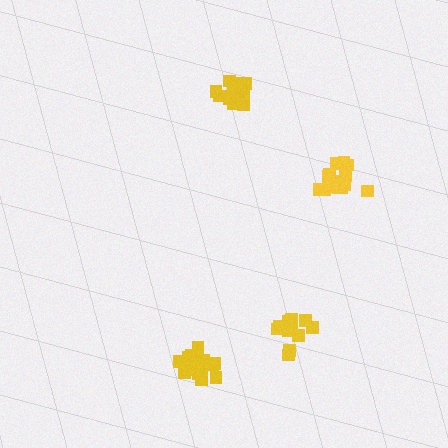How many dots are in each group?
Group 1: 17 dots, Group 2: 19 dots, Group 3: 16 dots, Group 4: 14 dots (66 total).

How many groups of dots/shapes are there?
There are 4 groups.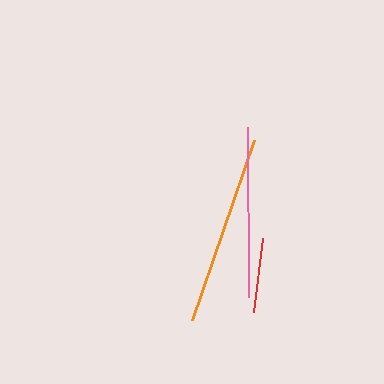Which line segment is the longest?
The orange line is the longest at approximately 189 pixels.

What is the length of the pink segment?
The pink segment is approximately 171 pixels long.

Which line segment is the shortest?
The red line is the shortest at approximately 74 pixels.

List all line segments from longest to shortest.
From longest to shortest: orange, pink, red.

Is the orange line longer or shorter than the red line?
The orange line is longer than the red line.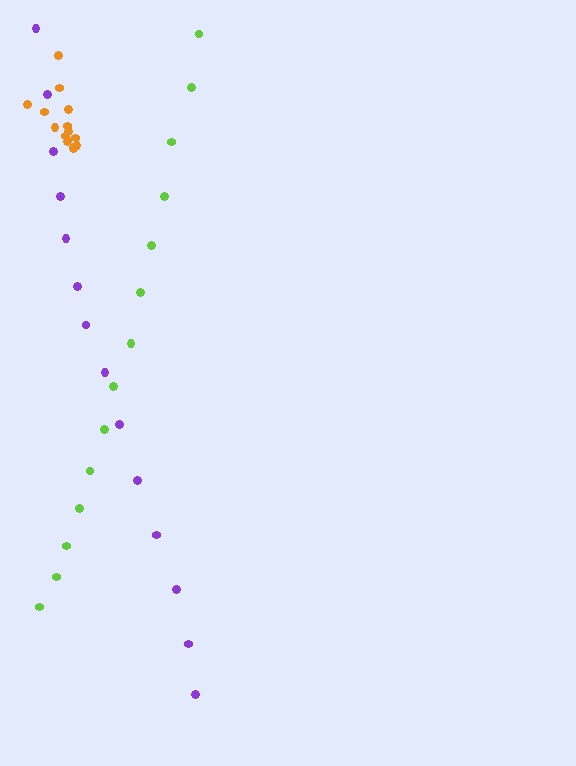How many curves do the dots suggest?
There are 3 distinct paths.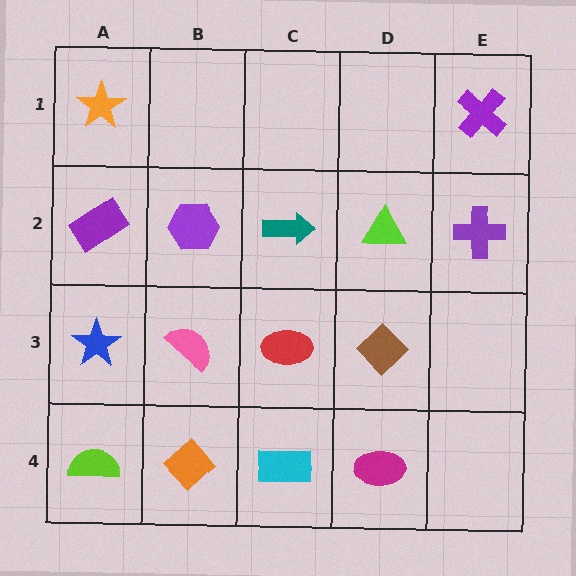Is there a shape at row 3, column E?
No, that cell is empty.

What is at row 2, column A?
A purple rectangle.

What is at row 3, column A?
A blue star.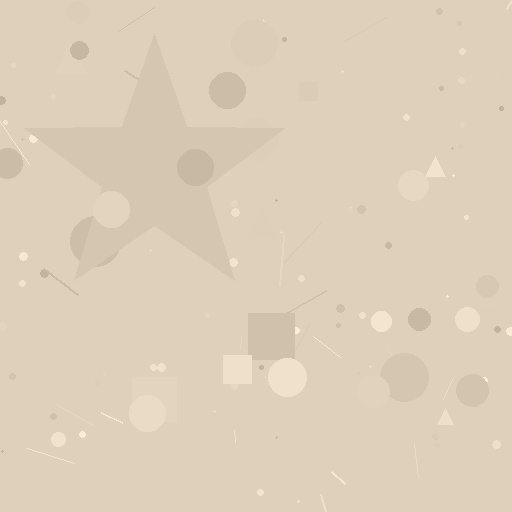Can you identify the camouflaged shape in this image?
The camouflaged shape is a star.